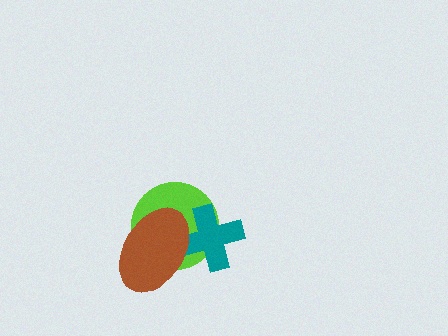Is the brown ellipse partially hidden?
No, no other shape covers it.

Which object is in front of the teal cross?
The brown ellipse is in front of the teal cross.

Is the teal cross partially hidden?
Yes, it is partially covered by another shape.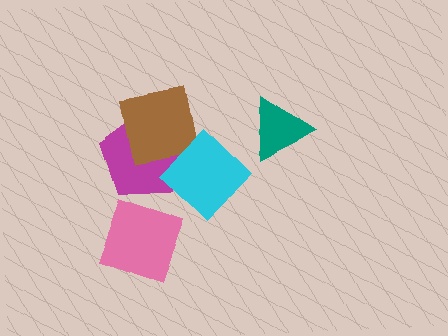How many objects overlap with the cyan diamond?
2 objects overlap with the cyan diamond.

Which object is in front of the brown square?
The cyan diamond is in front of the brown square.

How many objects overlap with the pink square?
0 objects overlap with the pink square.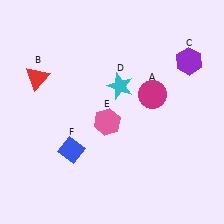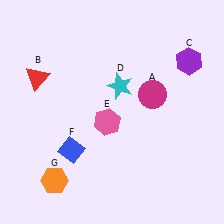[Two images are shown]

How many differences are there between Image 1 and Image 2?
There is 1 difference between the two images.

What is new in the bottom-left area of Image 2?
An orange hexagon (G) was added in the bottom-left area of Image 2.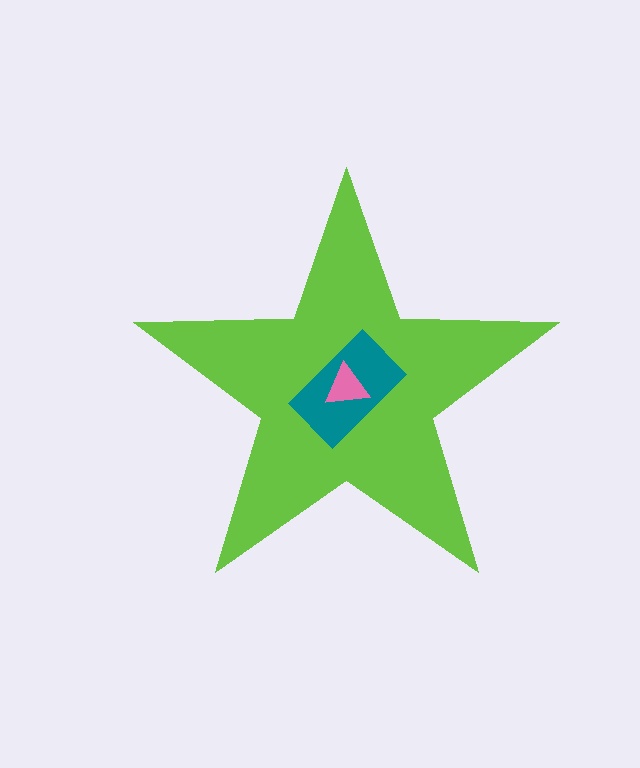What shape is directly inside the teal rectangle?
The pink triangle.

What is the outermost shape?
The lime star.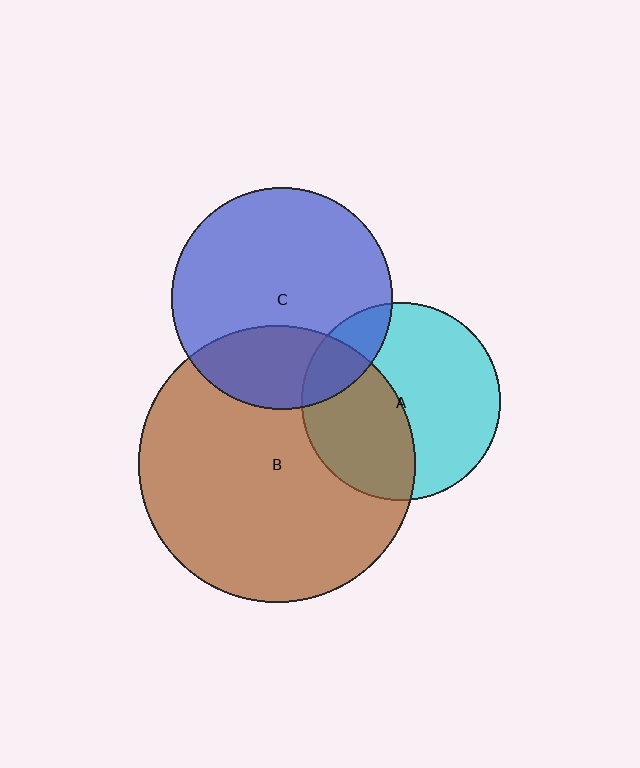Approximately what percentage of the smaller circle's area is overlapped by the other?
Approximately 15%.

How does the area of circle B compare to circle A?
Approximately 1.9 times.